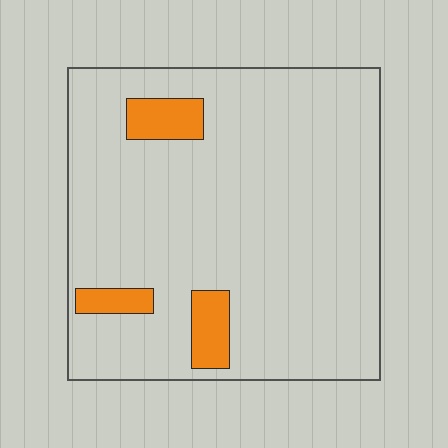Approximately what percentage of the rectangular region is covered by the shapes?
Approximately 10%.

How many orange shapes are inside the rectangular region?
3.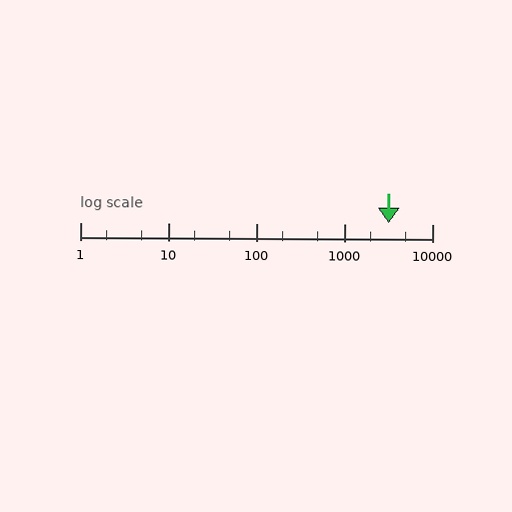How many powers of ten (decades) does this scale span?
The scale spans 4 decades, from 1 to 10000.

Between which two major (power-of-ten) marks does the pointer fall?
The pointer is between 1000 and 10000.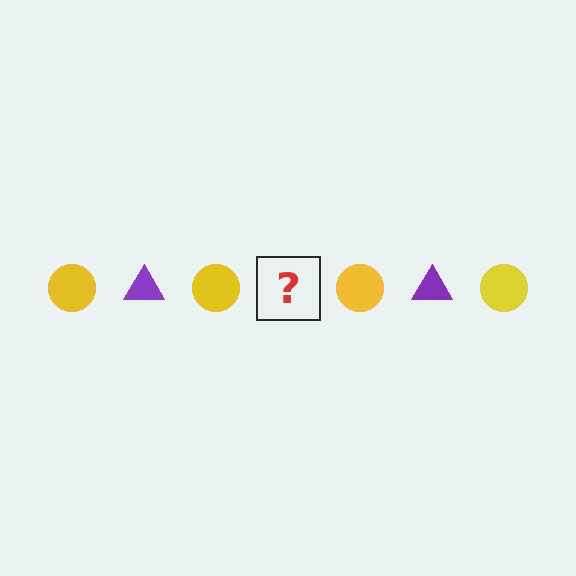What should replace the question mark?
The question mark should be replaced with a purple triangle.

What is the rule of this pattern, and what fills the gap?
The rule is that the pattern alternates between yellow circle and purple triangle. The gap should be filled with a purple triangle.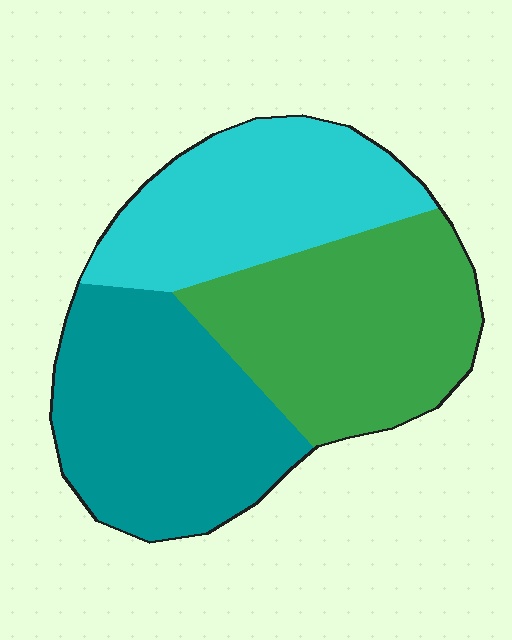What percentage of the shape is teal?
Teal covers 36% of the shape.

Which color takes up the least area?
Cyan, at roughly 30%.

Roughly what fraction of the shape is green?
Green takes up between a third and a half of the shape.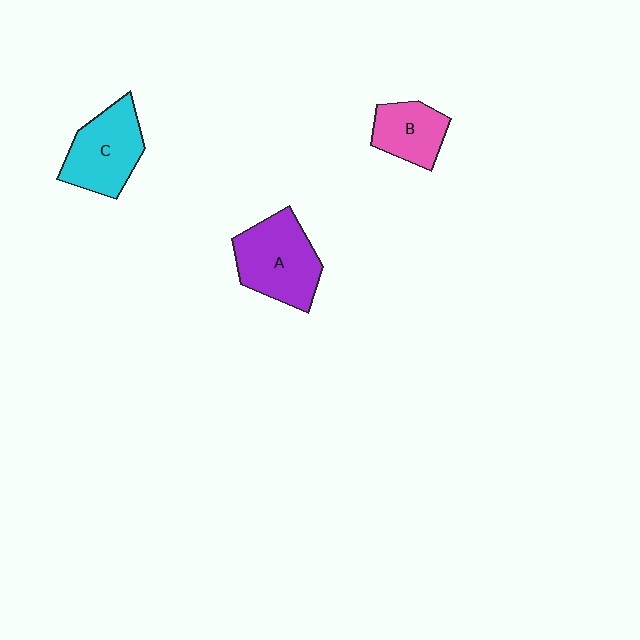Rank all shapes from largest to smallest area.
From largest to smallest: A (purple), C (cyan), B (pink).